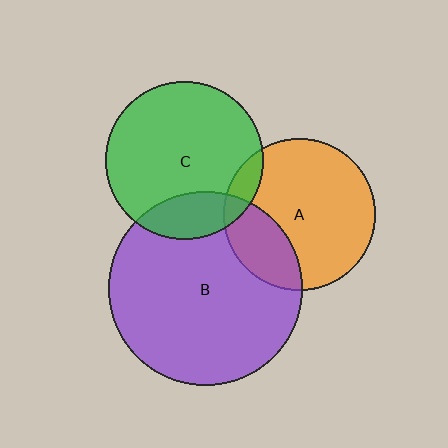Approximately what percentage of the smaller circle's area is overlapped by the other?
Approximately 10%.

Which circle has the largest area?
Circle B (purple).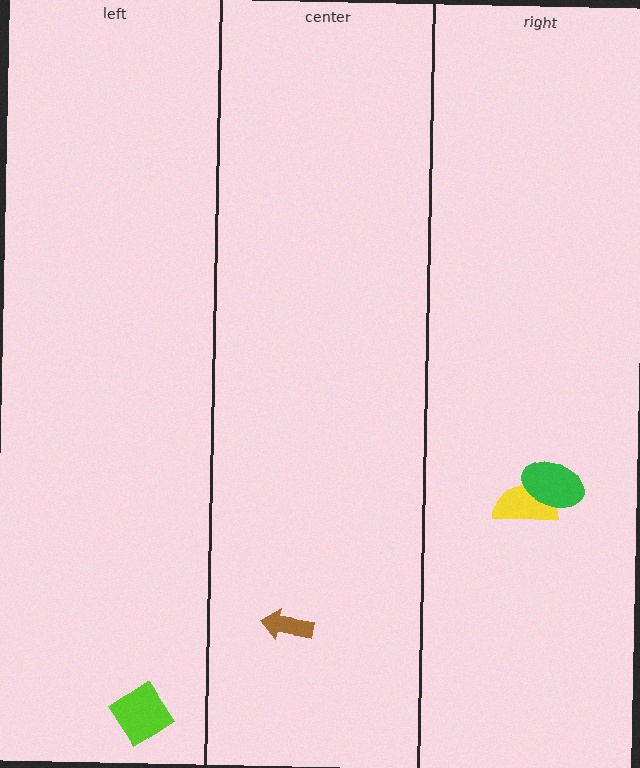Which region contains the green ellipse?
The right region.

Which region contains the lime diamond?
The left region.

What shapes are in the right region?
The yellow semicircle, the green ellipse.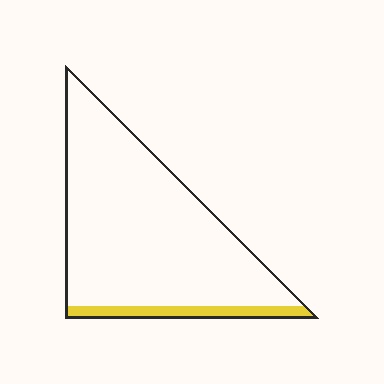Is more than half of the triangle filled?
No.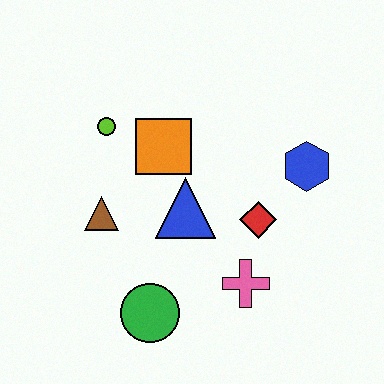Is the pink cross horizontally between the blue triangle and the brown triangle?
No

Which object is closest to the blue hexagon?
The red diamond is closest to the blue hexagon.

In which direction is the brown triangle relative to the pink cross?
The brown triangle is to the left of the pink cross.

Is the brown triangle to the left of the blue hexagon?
Yes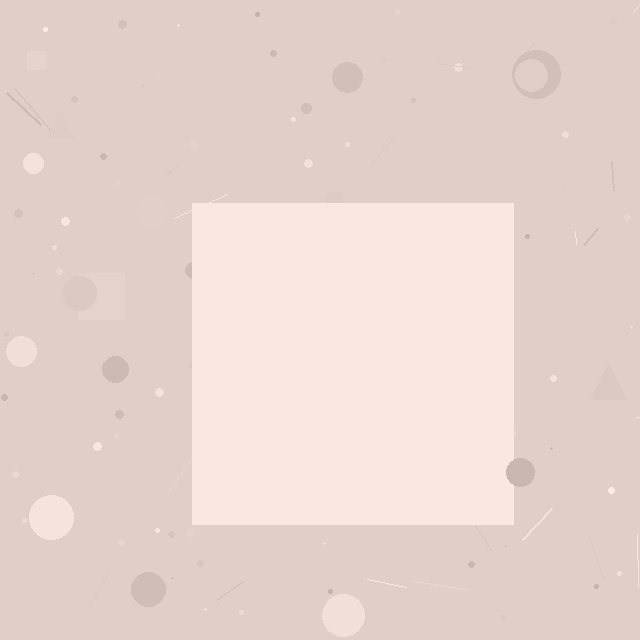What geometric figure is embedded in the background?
A square is embedded in the background.